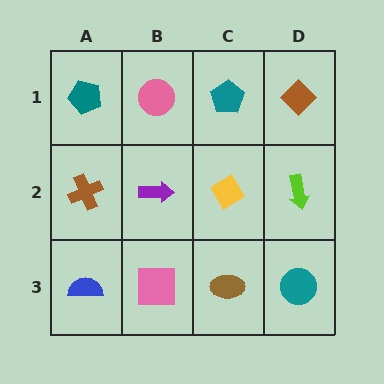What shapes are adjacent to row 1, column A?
A brown cross (row 2, column A), a pink circle (row 1, column B).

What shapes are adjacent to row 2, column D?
A brown diamond (row 1, column D), a teal circle (row 3, column D), a yellow diamond (row 2, column C).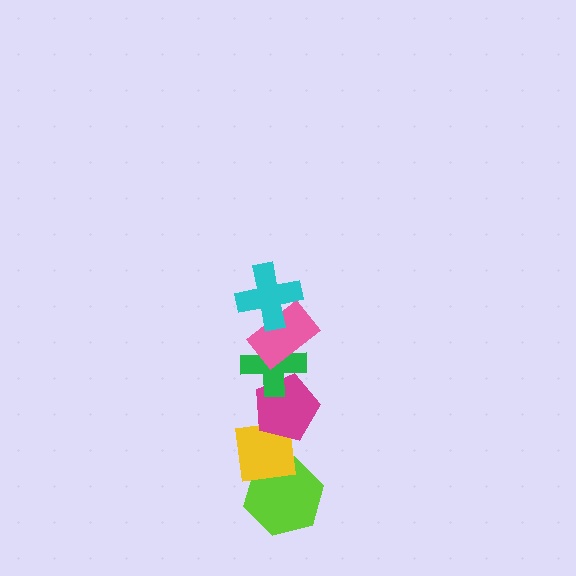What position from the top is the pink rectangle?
The pink rectangle is 2nd from the top.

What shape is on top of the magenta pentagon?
The green cross is on top of the magenta pentagon.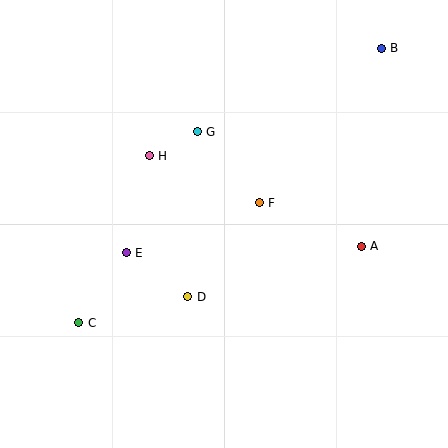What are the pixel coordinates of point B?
Point B is at (381, 48).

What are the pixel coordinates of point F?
Point F is at (259, 203).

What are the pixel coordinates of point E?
Point E is at (126, 253).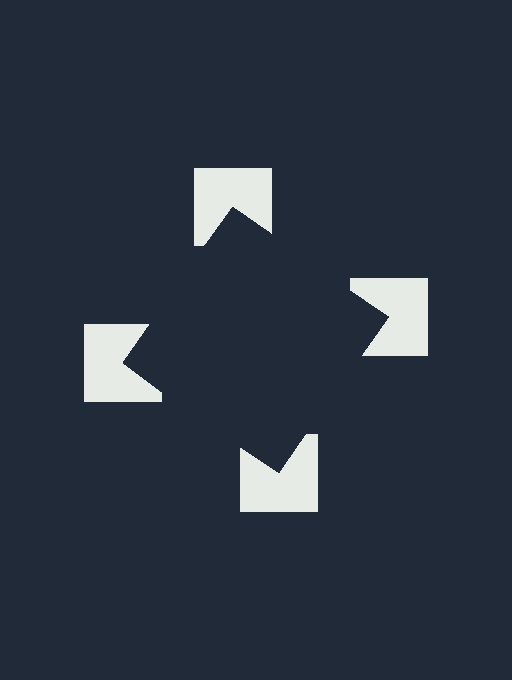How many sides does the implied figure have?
4 sides.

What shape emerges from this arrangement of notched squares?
An illusory square — its edges are inferred from the aligned wedge cuts in the notched squares, not physically drawn.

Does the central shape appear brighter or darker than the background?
It typically appears slightly darker than the background, even though no actual brightness change is drawn.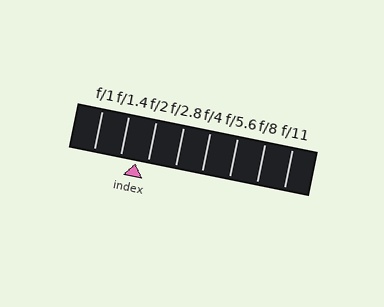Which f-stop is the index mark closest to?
The index mark is closest to f/2.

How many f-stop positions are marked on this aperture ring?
There are 8 f-stop positions marked.